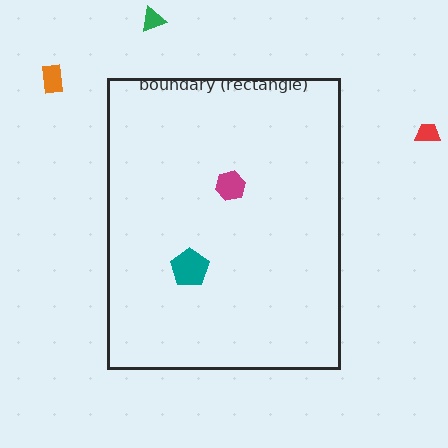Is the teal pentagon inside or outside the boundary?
Inside.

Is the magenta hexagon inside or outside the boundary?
Inside.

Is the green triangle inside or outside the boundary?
Outside.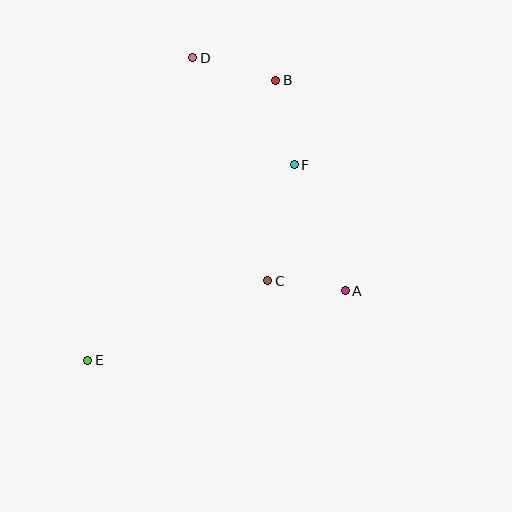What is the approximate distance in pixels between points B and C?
The distance between B and C is approximately 201 pixels.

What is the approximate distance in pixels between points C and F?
The distance between C and F is approximately 119 pixels.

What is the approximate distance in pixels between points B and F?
The distance between B and F is approximately 86 pixels.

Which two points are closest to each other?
Points A and C are closest to each other.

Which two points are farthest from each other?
Points B and E are farthest from each other.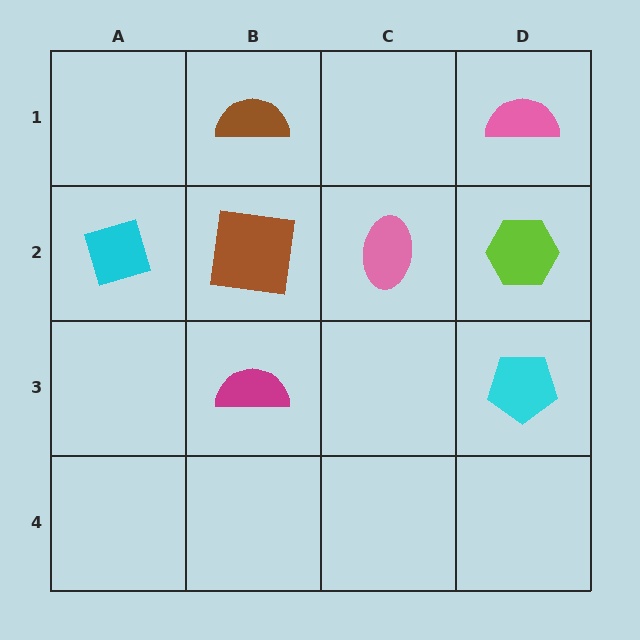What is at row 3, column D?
A cyan pentagon.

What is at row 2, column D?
A lime hexagon.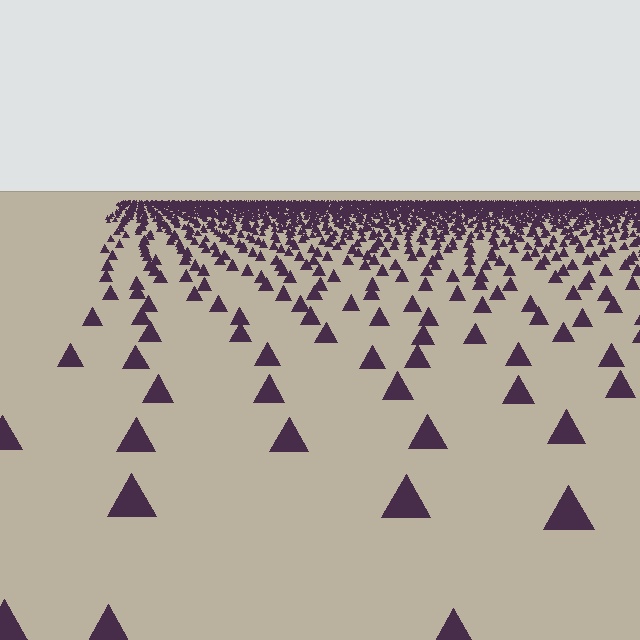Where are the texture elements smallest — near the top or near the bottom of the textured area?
Near the top.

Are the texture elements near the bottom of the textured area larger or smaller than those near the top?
Larger. Near the bottom, elements are closer to the viewer and appear at a bigger on-screen size.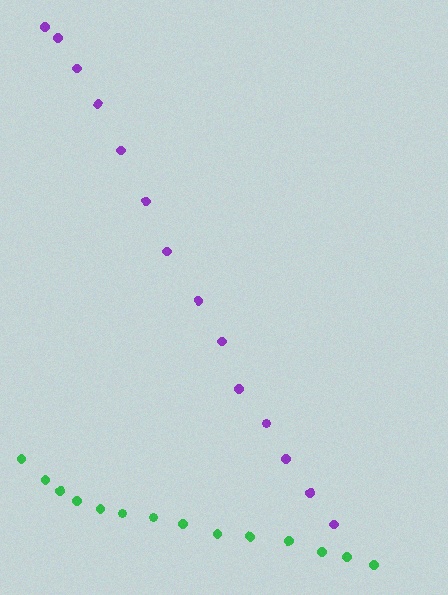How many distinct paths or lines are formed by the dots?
There are 2 distinct paths.